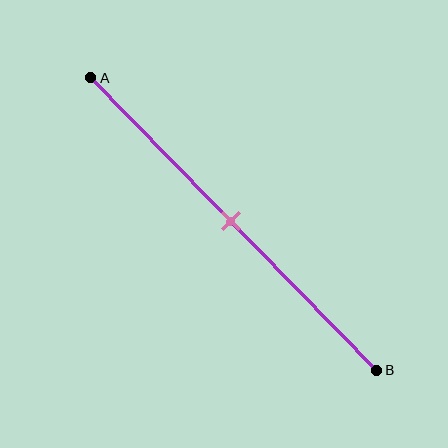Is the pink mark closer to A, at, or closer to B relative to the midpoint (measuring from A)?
The pink mark is approximately at the midpoint of segment AB.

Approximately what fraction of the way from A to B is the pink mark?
The pink mark is approximately 50% of the way from A to B.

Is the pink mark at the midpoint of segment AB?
Yes, the mark is approximately at the midpoint.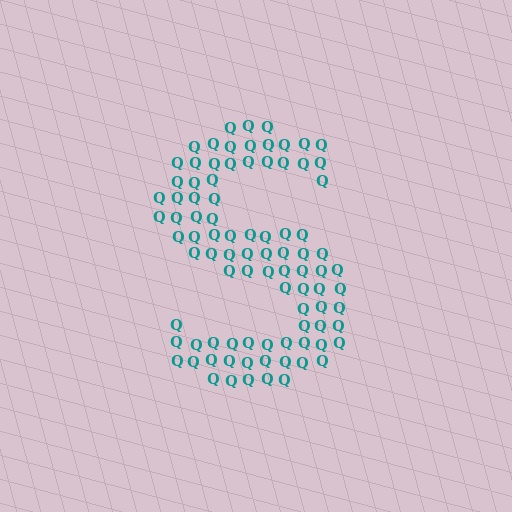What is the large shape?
The large shape is the letter S.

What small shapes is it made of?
It is made of small letter Q's.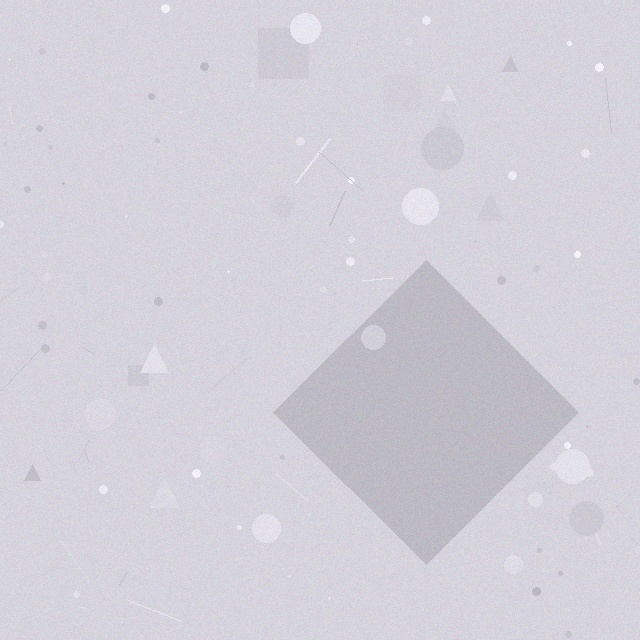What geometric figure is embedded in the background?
A diamond is embedded in the background.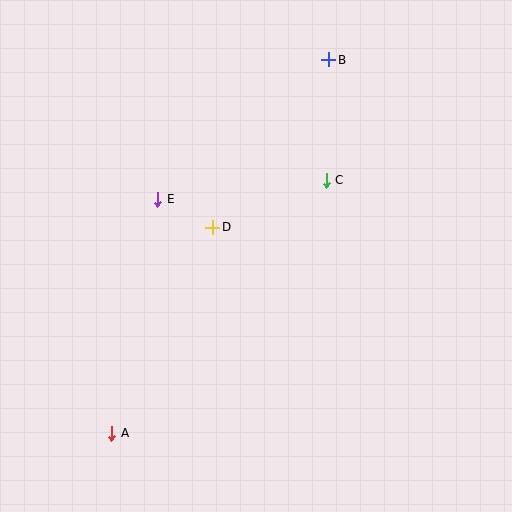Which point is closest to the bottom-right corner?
Point C is closest to the bottom-right corner.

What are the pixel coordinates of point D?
Point D is at (213, 227).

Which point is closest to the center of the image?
Point D at (213, 227) is closest to the center.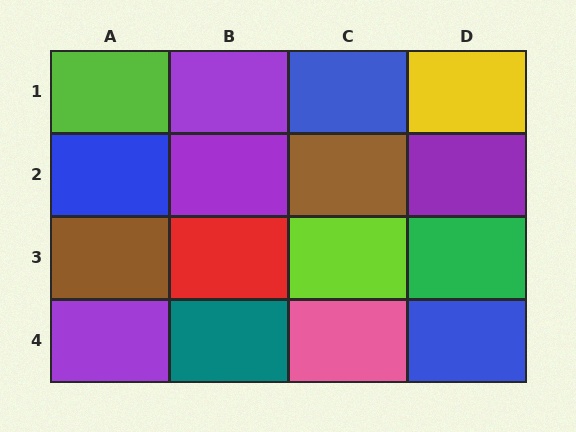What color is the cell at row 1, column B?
Purple.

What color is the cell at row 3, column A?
Brown.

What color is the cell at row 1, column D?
Yellow.